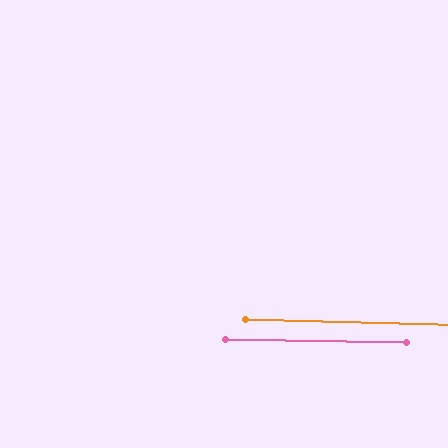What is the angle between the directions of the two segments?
Approximately 0 degrees.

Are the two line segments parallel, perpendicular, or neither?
Parallel — their directions differ by only 0.3°.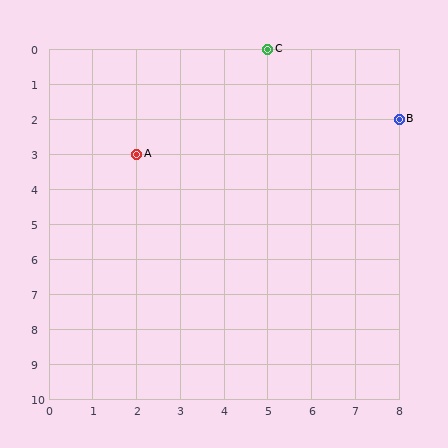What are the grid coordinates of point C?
Point C is at grid coordinates (5, 0).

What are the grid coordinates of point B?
Point B is at grid coordinates (8, 2).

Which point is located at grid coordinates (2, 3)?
Point A is at (2, 3).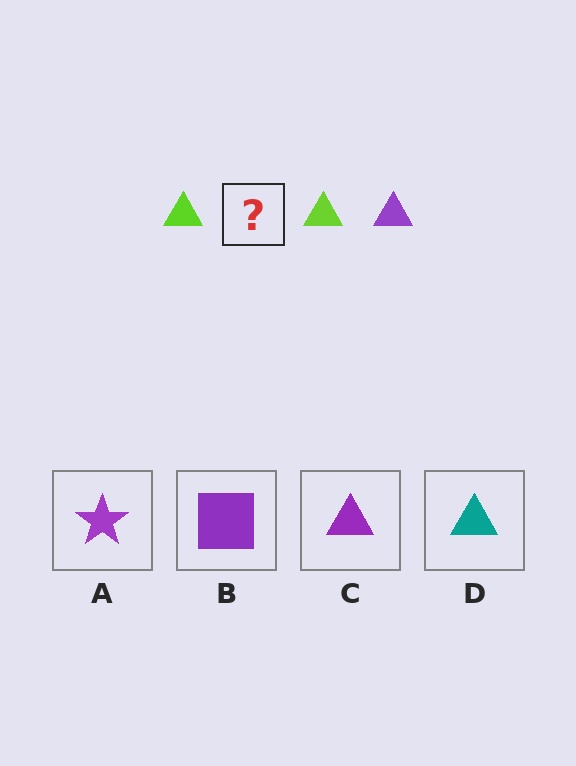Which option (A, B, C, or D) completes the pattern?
C.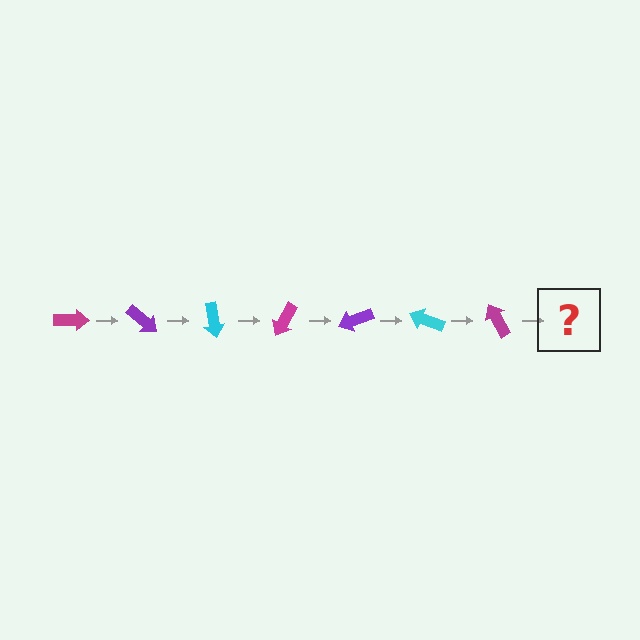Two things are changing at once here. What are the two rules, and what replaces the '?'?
The two rules are that it rotates 40 degrees each step and the color cycles through magenta, purple, and cyan. The '?' should be a purple arrow, rotated 280 degrees from the start.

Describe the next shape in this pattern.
It should be a purple arrow, rotated 280 degrees from the start.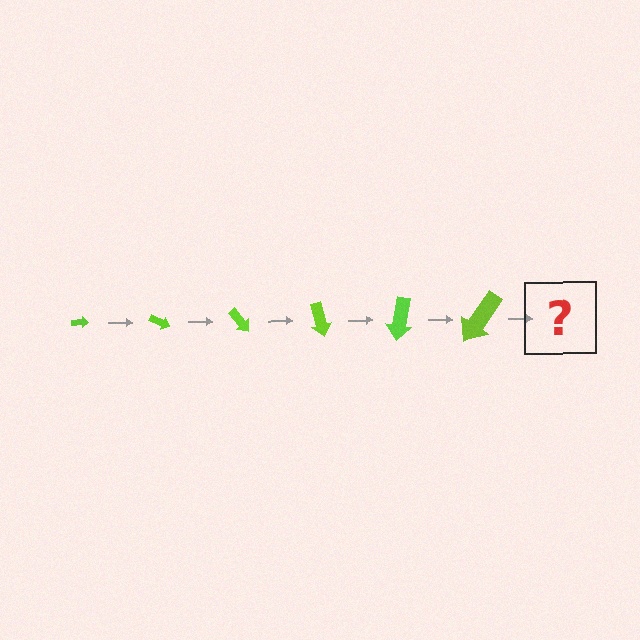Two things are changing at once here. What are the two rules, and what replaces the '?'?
The two rules are that the arrow grows larger each step and it rotates 25 degrees each step. The '?' should be an arrow, larger than the previous one and rotated 150 degrees from the start.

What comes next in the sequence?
The next element should be an arrow, larger than the previous one and rotated 150 degrees from the start.